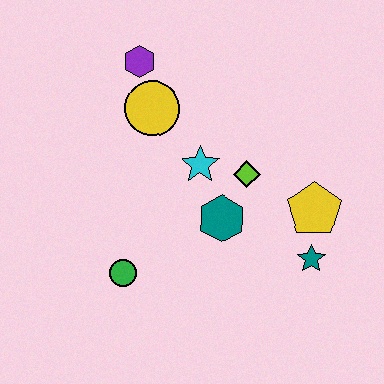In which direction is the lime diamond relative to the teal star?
The lime diamond is above the teal star.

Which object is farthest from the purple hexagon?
The teal star is farthest from the purple hexagon.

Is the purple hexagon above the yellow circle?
Yes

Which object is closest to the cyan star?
The lime diamond is closest to the cyan star.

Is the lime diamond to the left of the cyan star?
No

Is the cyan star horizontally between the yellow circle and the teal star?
Yes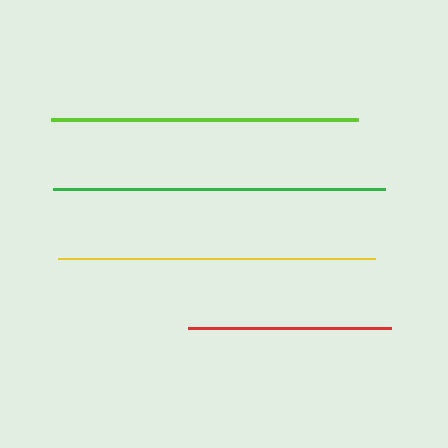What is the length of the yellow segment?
The yellow segment is approximately 316 pixels long.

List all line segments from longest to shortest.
From longest to shortest: green, yellow, lime, red.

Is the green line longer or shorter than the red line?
The green line is longer than the red line.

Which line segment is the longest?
The green line is the longest at approximately 333 pixels.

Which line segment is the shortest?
The red line is the shortest at approximately 204 pixels.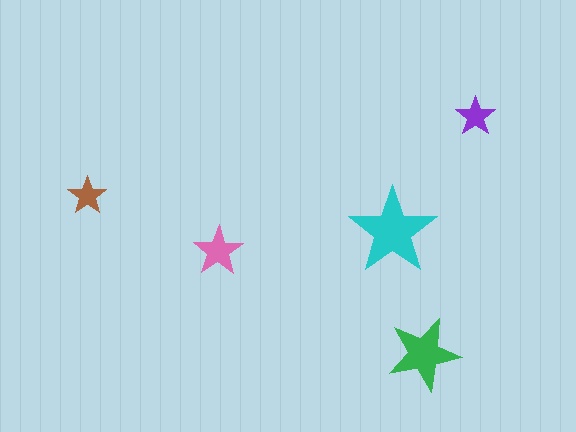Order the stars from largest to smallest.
the cyan one, the green one, the pink one, the purple one, the brown one.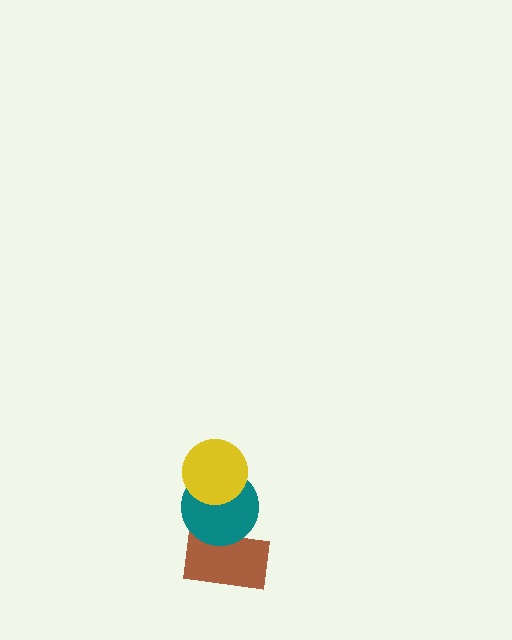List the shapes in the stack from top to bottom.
From top to bottom: the yellow circle, the teal circle, the brown rectangle.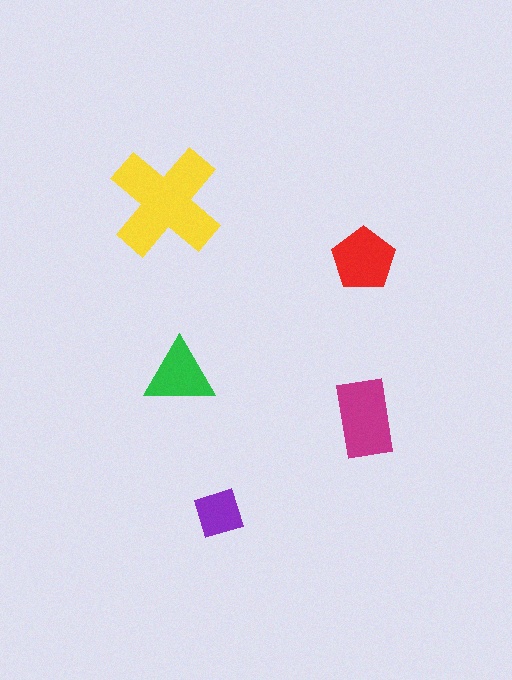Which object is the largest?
The yellow cross.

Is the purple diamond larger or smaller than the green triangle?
Smaller.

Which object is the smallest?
The purple diamond.